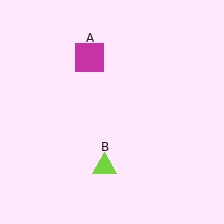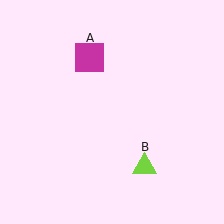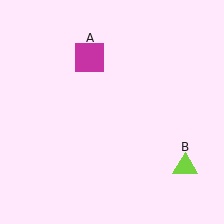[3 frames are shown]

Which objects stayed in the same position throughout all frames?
Magenta square (object A) remained stationary.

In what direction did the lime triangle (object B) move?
The lime triangle (object B) moved right.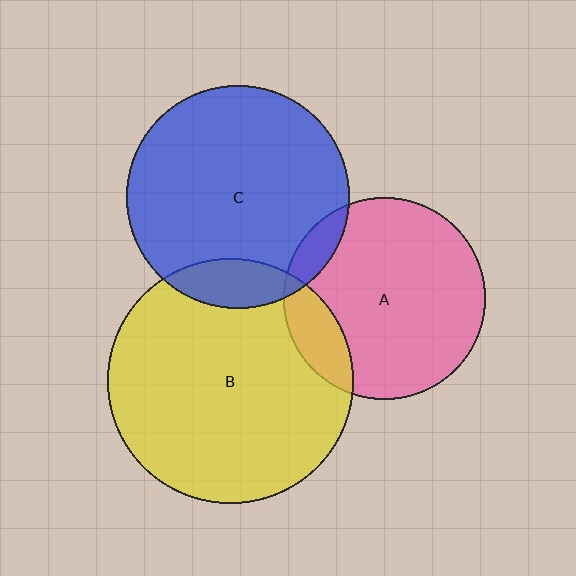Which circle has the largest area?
Circle B (yellow).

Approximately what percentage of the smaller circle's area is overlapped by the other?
Approximately 10%.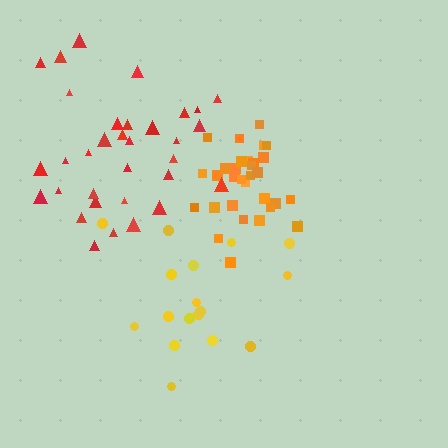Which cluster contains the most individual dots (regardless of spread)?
Red (33).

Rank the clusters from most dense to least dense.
orange, red, yellow.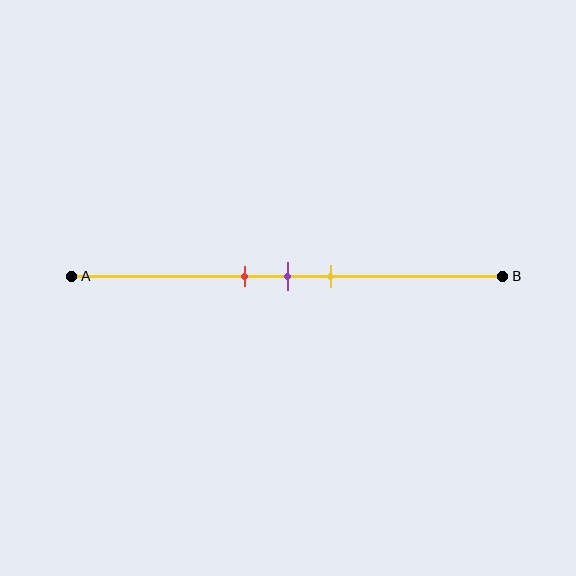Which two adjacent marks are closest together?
The red and purple marks are the closest adjacent pair.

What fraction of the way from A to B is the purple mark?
The purple mark is approximately 50% (0.5) of the way from A to B.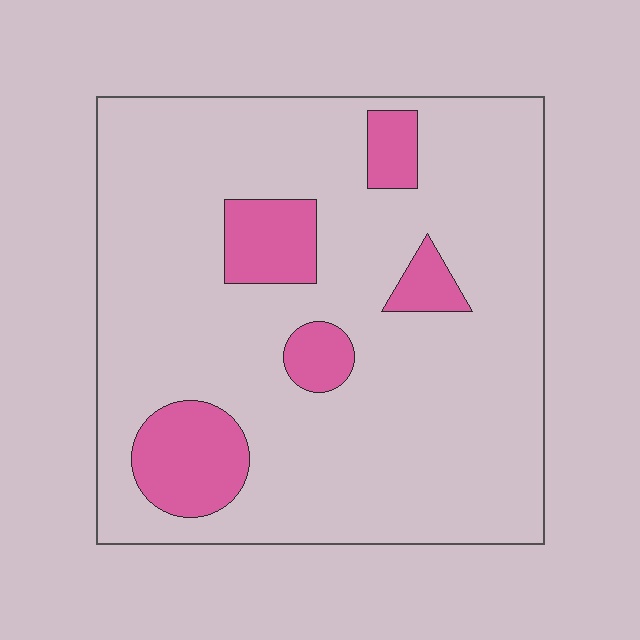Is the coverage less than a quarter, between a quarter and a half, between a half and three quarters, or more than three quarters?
Less than a quarter.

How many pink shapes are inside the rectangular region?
5.